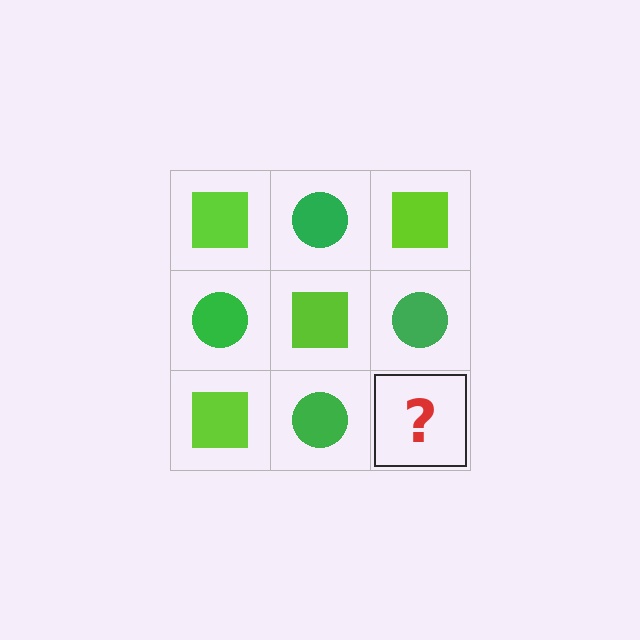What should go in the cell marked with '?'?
The missing cell should contain a lime square.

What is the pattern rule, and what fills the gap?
The rule is that it alternates lime square and green circle in a checkerboard pattern. The gap should be filled with a lime square.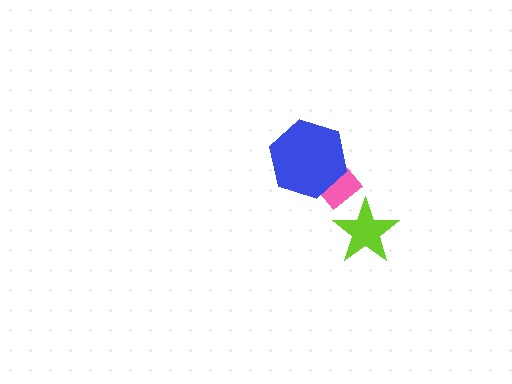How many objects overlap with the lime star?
0 objects overlap with the lime star.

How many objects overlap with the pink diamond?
1 object overlaps with the pink diamond.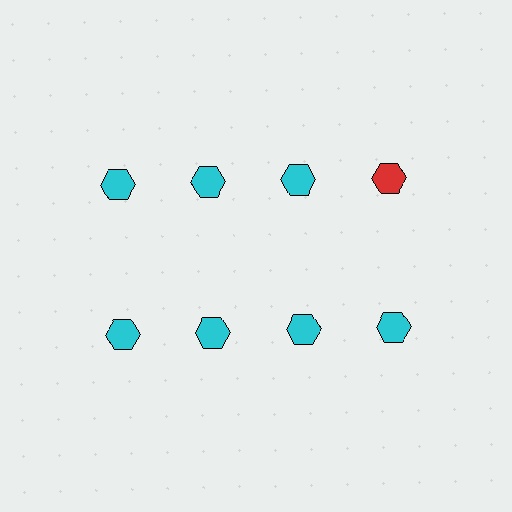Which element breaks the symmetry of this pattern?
The red hexagon in the top row, second from right column breaks the symmetry. All other shapes are cyan hexagons.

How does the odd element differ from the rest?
It has a different color: red instead of cyan.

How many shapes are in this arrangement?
There are 8 shapes arranged in a grid pattern.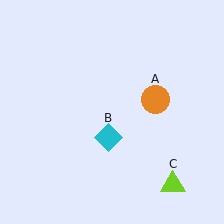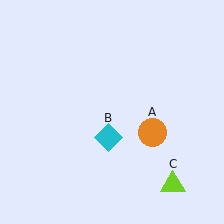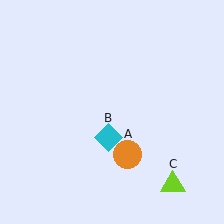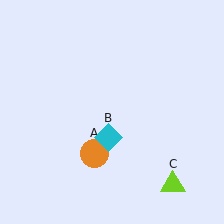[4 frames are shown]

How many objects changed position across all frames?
1 object changed position: orange circle (object A).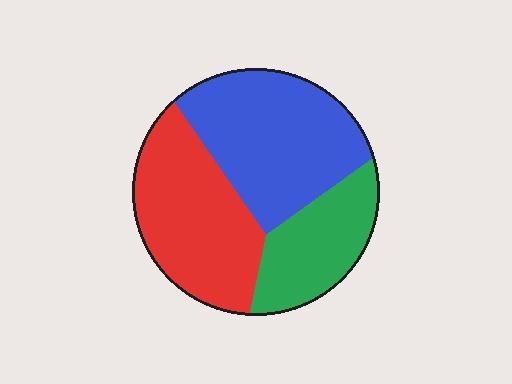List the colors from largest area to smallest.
From largest to smallest: blue, red, green.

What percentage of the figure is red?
Red covers roughly 35% of the figure.